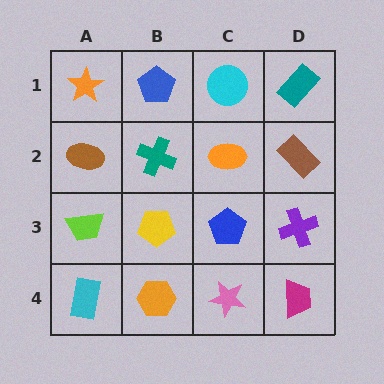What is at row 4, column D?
A magenta trapezoid.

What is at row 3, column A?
A lime trapezoid.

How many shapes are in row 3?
4 shapes.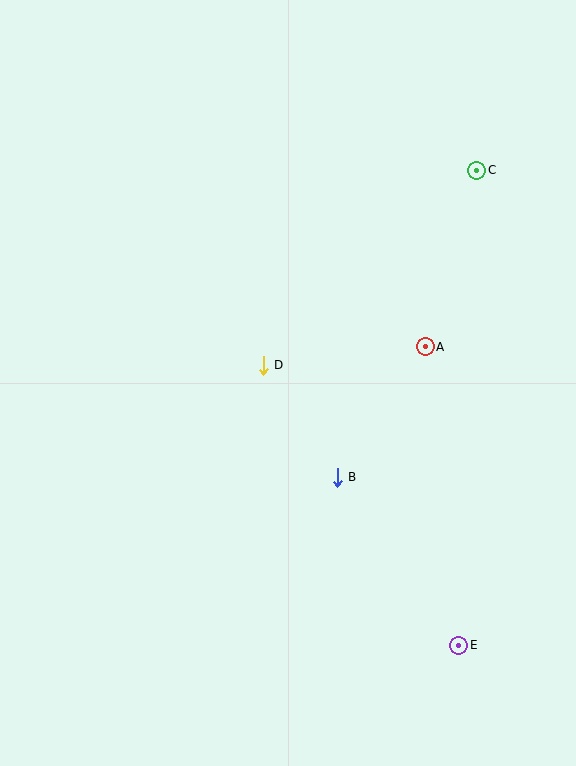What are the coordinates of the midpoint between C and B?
The midpoint between C and B is at (407, 324).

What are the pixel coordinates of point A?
Point A is at (425, 347).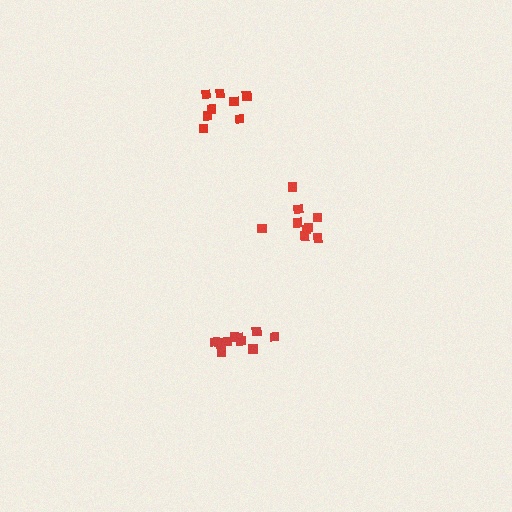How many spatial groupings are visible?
There are 3 spatial groupings.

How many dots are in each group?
Group 1: 8 dots, Group 2: 9 dots, Group 3: 11 dots (28 total).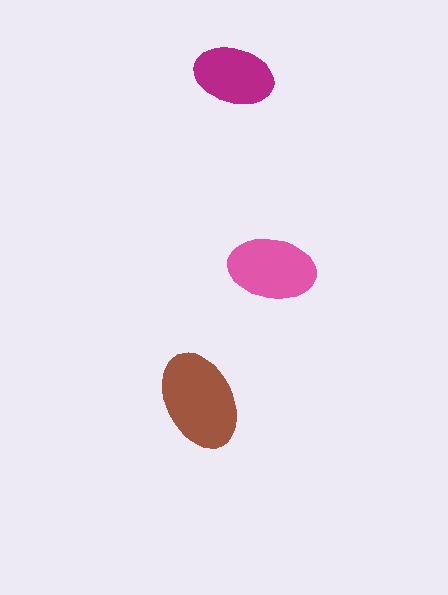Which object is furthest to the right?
The pink ellipse is rightmost.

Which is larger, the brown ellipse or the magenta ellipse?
The brown one.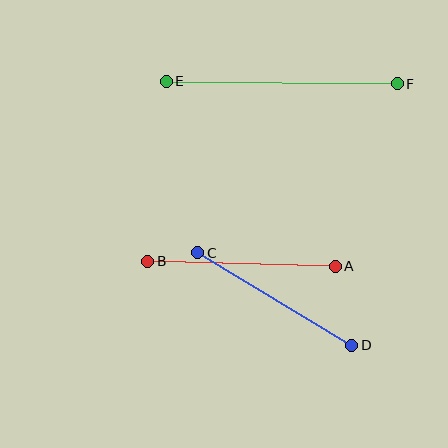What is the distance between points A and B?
The distance is approximately 188 pixels.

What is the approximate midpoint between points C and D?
The midpoint is at approximately (275, 299) pixels.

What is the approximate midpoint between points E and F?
The midpoint is at approximately (282, 83) pixels.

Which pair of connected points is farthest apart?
Points E and F are farthest apart.